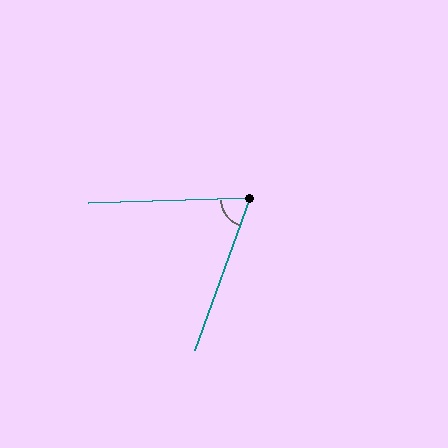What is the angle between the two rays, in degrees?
Approximately 69 degrees.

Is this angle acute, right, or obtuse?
It is acute.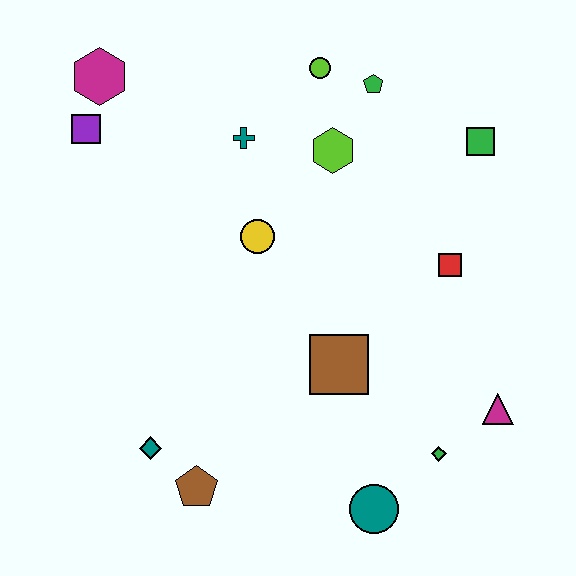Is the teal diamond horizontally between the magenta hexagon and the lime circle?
Yes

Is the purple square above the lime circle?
No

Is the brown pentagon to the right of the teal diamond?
Yes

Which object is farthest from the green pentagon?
The brown pentagon is farthest from the green pentagon.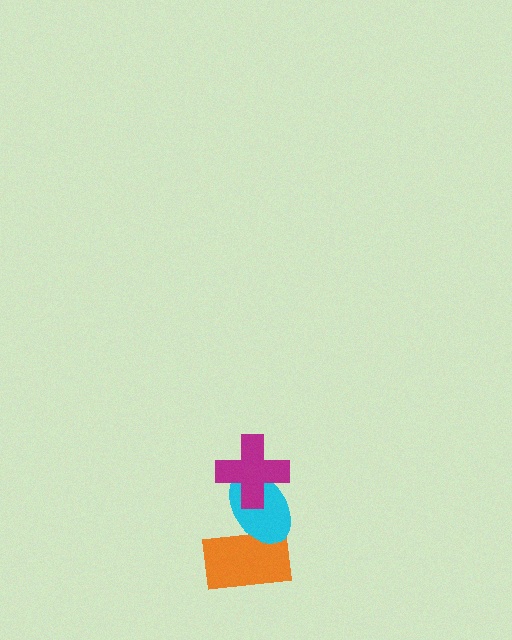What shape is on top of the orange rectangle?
The cyan ellipse is on top of the orange rectangle.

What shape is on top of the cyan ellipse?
The magenta cross is on top of the cyan ellipse.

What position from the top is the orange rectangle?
The orange rectangle is 3rd from the top.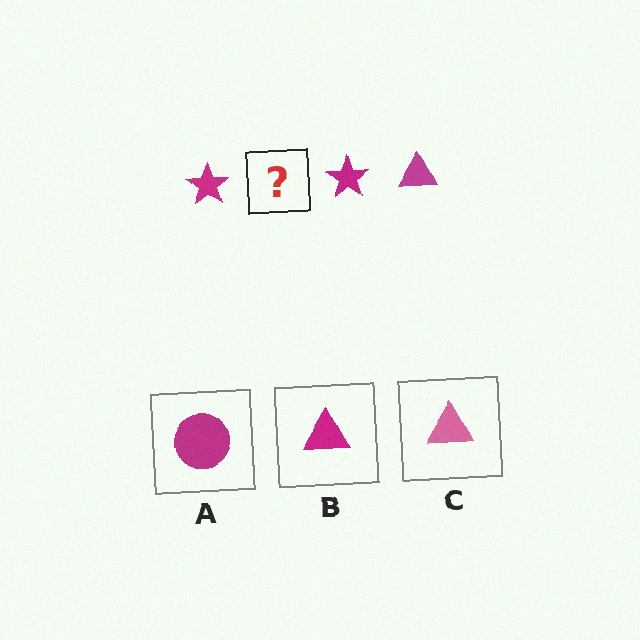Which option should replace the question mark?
Option B.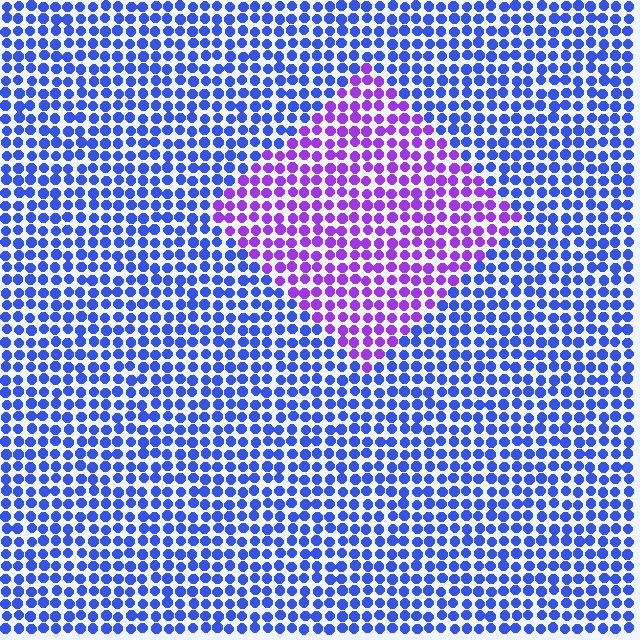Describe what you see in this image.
The image is filled with small blue elements in a uniform arrangement. A diamond-shaped region is visible where the elements are tinted to a slightly different hue, forming a subtle color boundary.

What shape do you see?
I see a diamond.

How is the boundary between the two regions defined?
The boundary is defined purely by a slight shift in hue (about 47 degrees). Spacing, size, and orientation are identical on both sides.